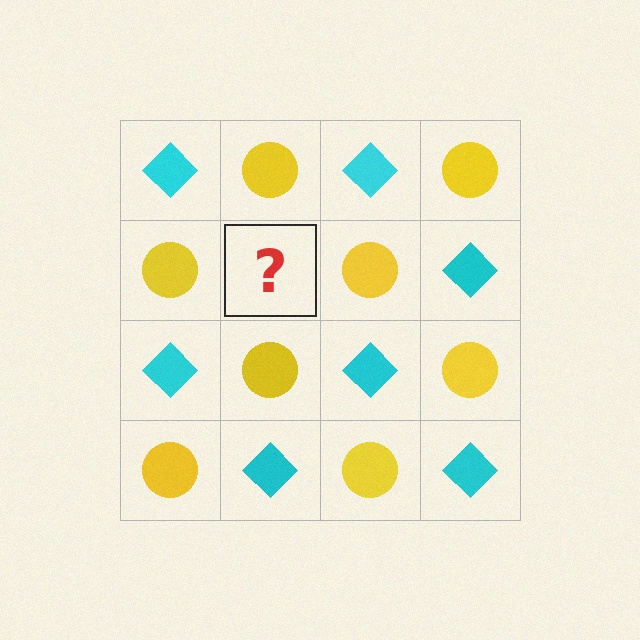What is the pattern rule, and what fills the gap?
The rule is that it alternates cyan diamond and yellow circle in a checkerboard pattern. The gap should be filled with a cyan diamond.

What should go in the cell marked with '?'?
The missing cell should contain a cyan diamond.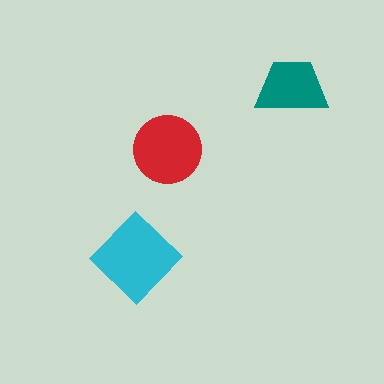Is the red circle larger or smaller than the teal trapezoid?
Larger.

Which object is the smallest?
The teal trapezoid.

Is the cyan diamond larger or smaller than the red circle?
Larger.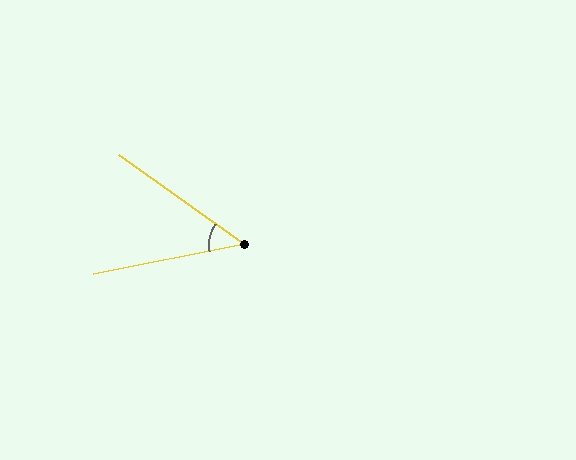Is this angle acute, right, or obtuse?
It is acute.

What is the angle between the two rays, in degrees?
Approximately 46 degrees.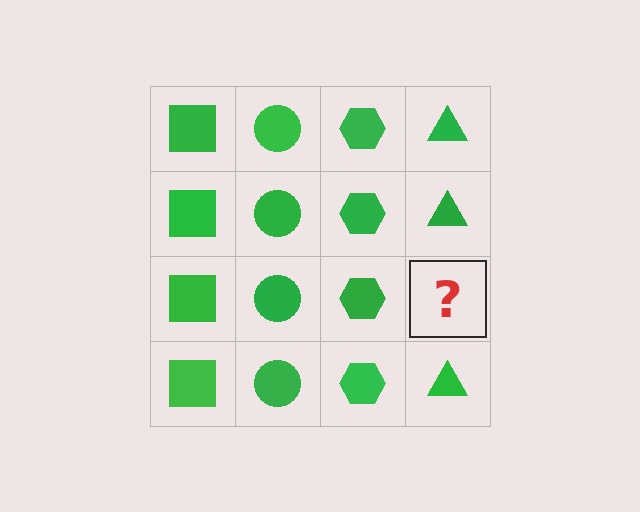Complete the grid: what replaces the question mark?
The question mark should be replaced with a green triangle.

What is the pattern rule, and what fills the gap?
The rule is that each column has a consistent shape. The gap should be filled with a green triangle.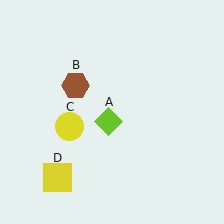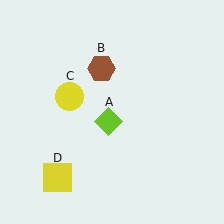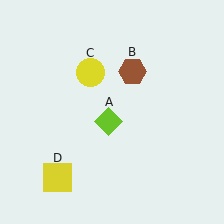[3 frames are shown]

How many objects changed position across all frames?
2 objects changed position: brown hexagon (object B), yellow circle (object C).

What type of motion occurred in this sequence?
The brown hexagon (object B), yellow circle (object C) rotated clockwise around the center of the scene.